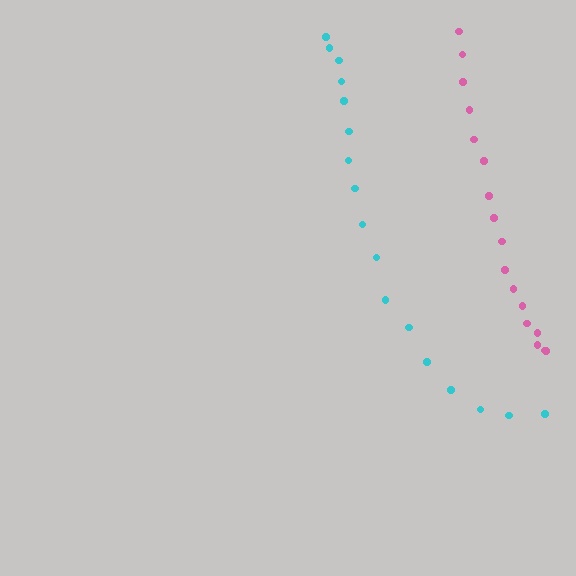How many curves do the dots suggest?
There are 2 distinct paths.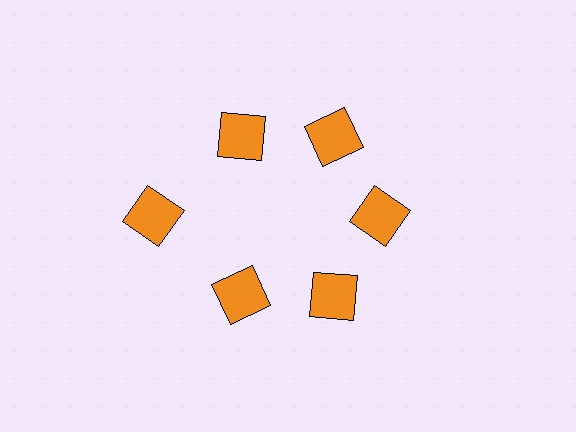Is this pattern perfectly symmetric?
No. The 6 orange squares are arranged in a ring, but one element near the 9 o'clock position is pushed outward from the center, breaking the 6-fold rotational symmetry.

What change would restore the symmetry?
The symmetry would be restored by moving it inward, back onto the ring so that all 6 squares sit at equal angles and equal distance from the center.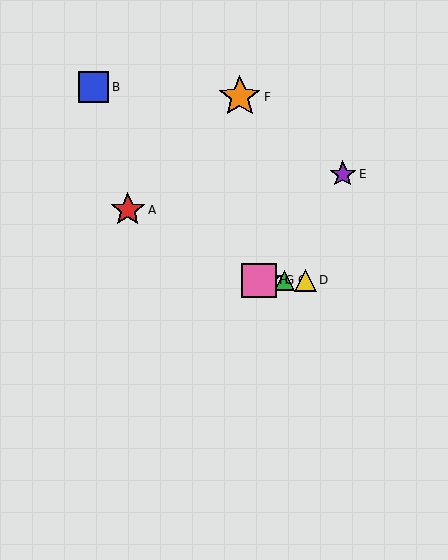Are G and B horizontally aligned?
No, G is at y≈280 and B is at y≈87.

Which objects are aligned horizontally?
Objects C, D, G, H are aligned horizontally.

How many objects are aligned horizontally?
4 objects (C, D, G, H) are aligned horizontally.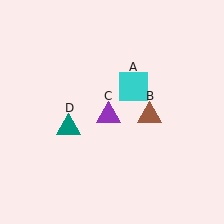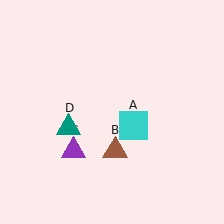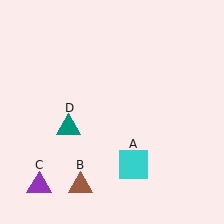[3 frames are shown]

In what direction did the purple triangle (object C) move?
The purple triangle (object C) moved down and to the left.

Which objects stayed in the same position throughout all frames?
Teal triangle (object D) remained stationary.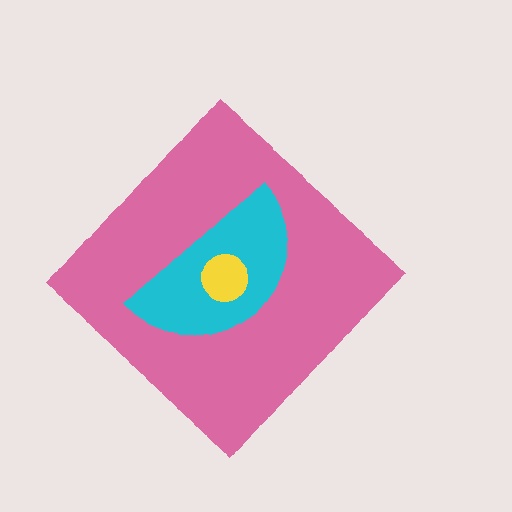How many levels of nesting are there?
3.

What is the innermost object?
The yellow circle.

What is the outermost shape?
The pink diamond.